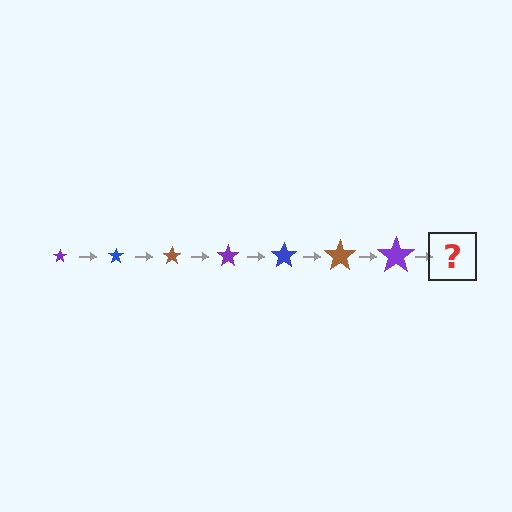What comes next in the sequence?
The next element should be a blue star, larger than the previous one.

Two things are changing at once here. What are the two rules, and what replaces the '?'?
The two rules are that the star grows larger each step and the color cycles through purple, blue, and brown. The '?' should be a blue star, larger than the previous one.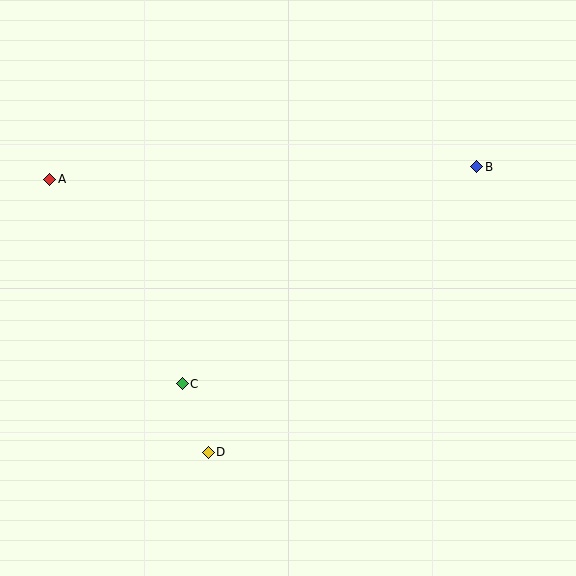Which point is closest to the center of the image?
Point C at (182, 384) is closest to the center.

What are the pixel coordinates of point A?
Point A is at (50, 179).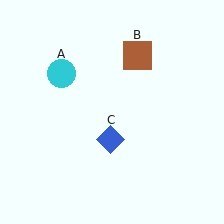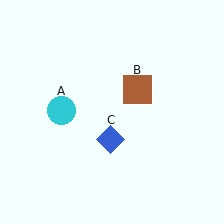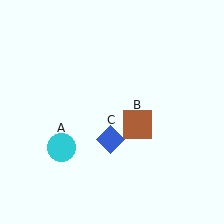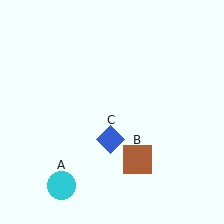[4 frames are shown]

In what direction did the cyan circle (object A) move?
The cyan circle (object A) moved down.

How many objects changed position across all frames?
2 objects changed position: cyan circle (object A), brown square (object B).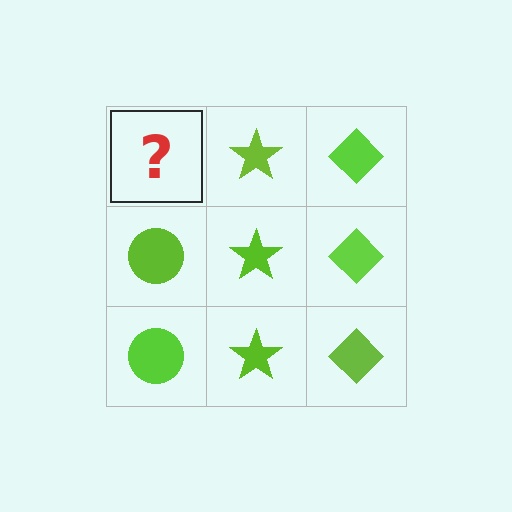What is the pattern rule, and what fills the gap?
The rule is that each column has a consistent shape. The gap should be filled with a lime circle.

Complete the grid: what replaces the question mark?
The question mark should be replaced with a lime circle.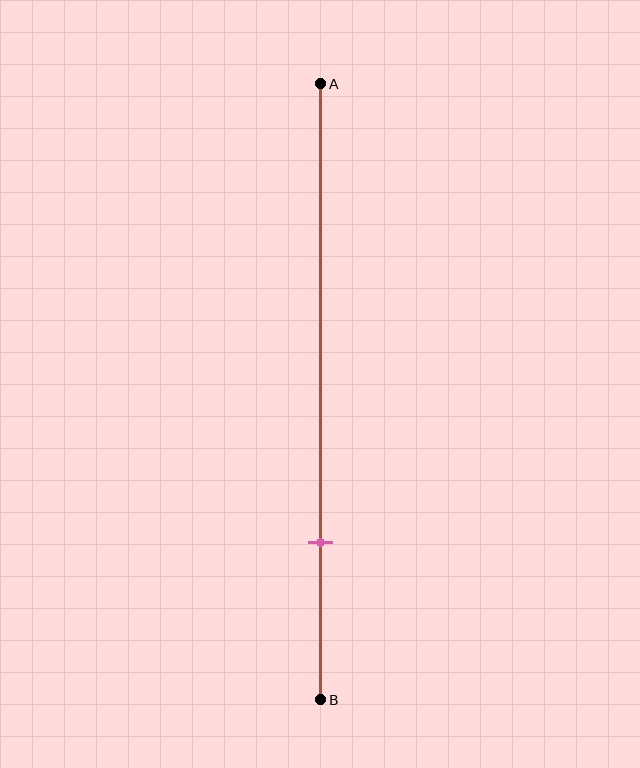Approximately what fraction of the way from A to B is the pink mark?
The pink mark is approximately 75% of the way from A to B.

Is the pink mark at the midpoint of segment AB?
No, the mark is at about 75% from A, not at the 50% midpoint.